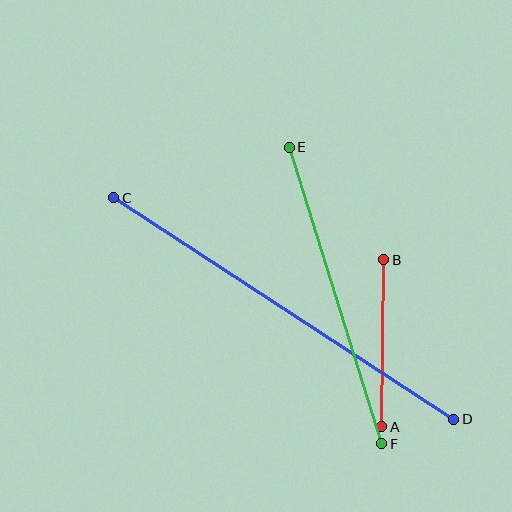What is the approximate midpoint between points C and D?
The midpoint is at approximately (284, 308) pixels.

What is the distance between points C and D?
The distance is approximately 406 pixels.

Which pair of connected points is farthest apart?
Points C and D are farthest apart.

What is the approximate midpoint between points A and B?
The midpoint is at approximately (383, 343) pixels.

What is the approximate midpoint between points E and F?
The midpoint is at approximately (335, 295) pixels.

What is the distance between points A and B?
The distance is approximately 167 pixels.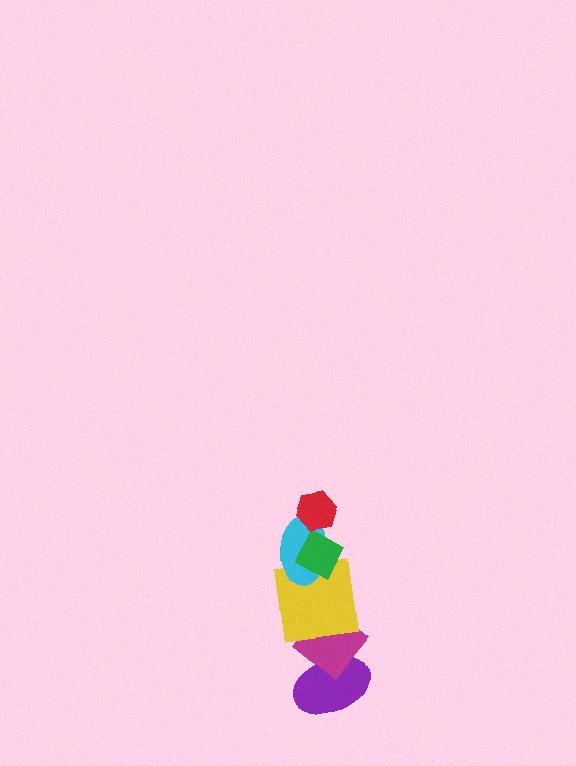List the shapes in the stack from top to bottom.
From top to bottom: the red hexagon, the green diamond, the cyan ellipse, the yellow square, the magenta diamond, the purple ellipse.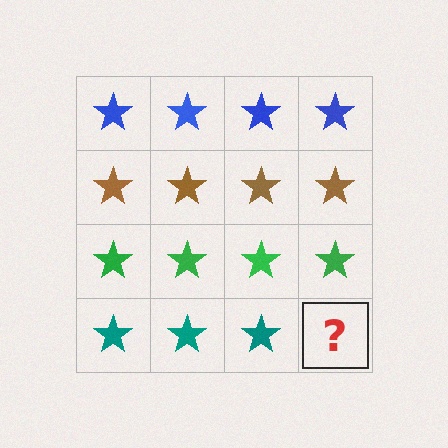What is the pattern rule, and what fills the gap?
The rule is that each row has a consistent color. The gap should be filled with a teal star.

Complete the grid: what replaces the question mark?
The question mark should be replaced with a teal star.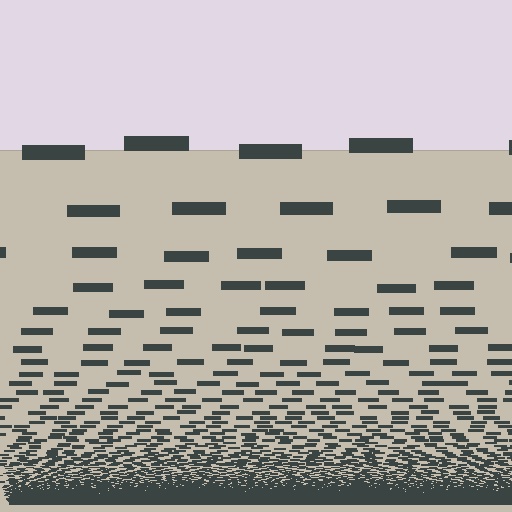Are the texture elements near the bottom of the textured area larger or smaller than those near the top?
Smaller. The gradient is inverted — elements near the bottom are smaller and denser.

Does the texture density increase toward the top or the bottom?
Density increases toward the bottom.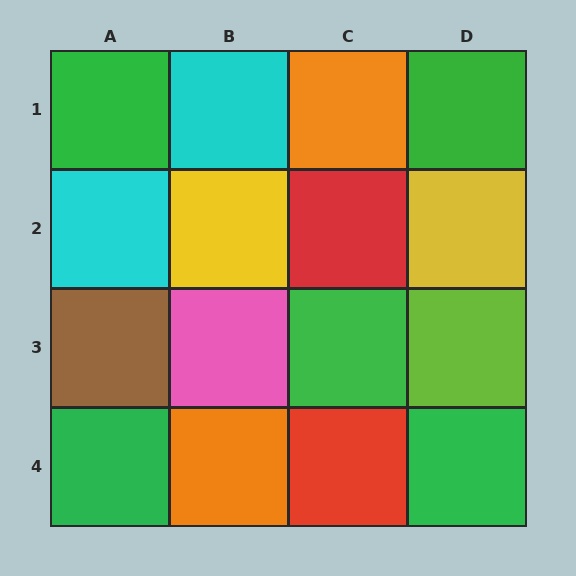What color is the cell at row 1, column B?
Cyan.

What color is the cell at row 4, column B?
Orange.